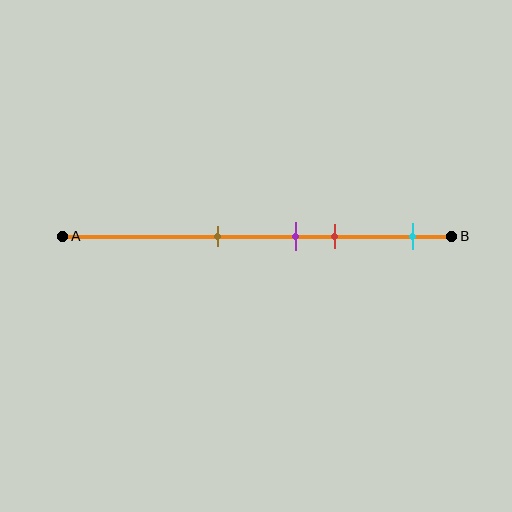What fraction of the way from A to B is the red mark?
The red mark is approximately 70% (0.7) of the way from A to B.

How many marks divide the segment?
There are 4 marks dividing the segment.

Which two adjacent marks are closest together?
The purple and red marks are the closest adjacent pair.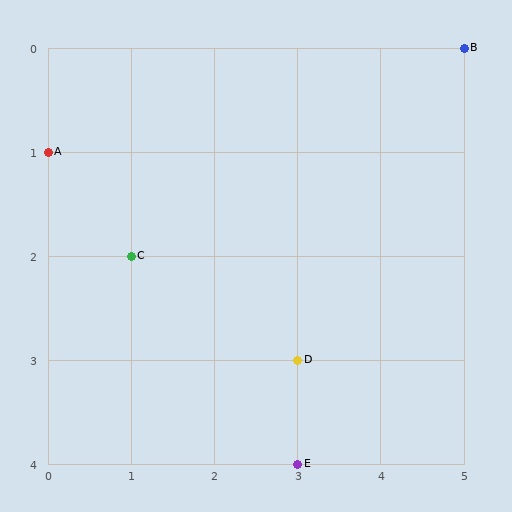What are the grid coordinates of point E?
Point E is at grid coordinates (3, 4).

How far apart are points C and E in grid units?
Points C and E are 2 columns and 2 rows apart (about 2.8 grid units diagonally).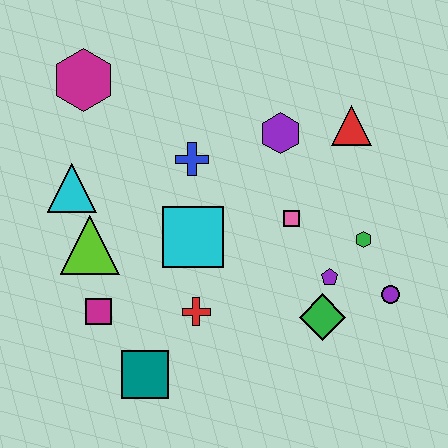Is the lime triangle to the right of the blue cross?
No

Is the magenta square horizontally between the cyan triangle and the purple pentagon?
Yes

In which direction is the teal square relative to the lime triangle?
The teal square is below the lime triangle.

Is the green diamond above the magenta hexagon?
No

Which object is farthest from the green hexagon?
The magenta hexagon is farthest from the green hexagon.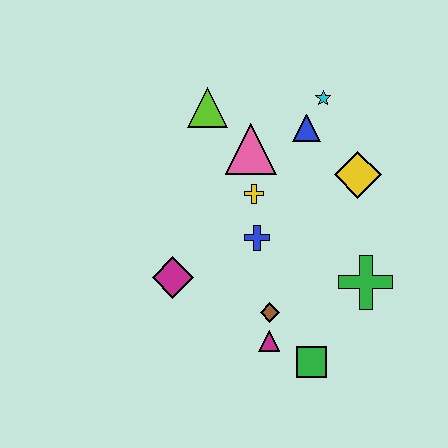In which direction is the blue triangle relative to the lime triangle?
The blue triangle is to the right of the lime triangle.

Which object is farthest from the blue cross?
The cyan star is farthest from the blue cross.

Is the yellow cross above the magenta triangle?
Yes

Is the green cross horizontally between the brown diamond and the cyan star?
No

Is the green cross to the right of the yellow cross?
Yes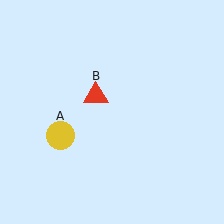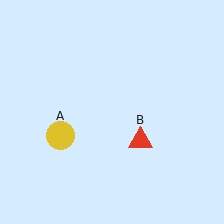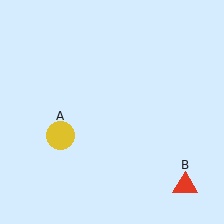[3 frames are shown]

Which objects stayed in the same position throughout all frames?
Yellow circle (object A) remained stationary.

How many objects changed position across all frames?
1 object changed position: red triangle (object B).